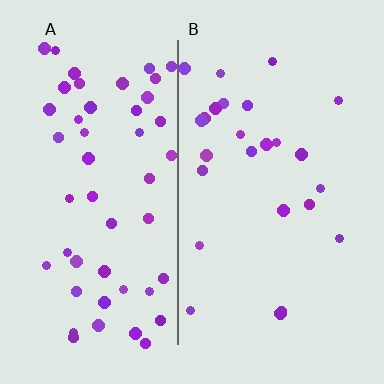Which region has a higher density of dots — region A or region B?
A (the left).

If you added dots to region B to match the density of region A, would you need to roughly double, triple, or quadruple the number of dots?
Approximately double.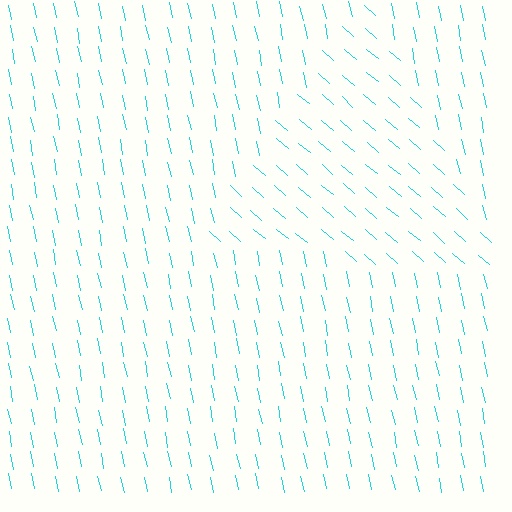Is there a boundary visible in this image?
Yes, there is a texture boundary formed by a change in line orientation.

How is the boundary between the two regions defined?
The boundary is defined purely by a change in line orientation (approximately 37 degrees difference). All lines are the same color and thickness.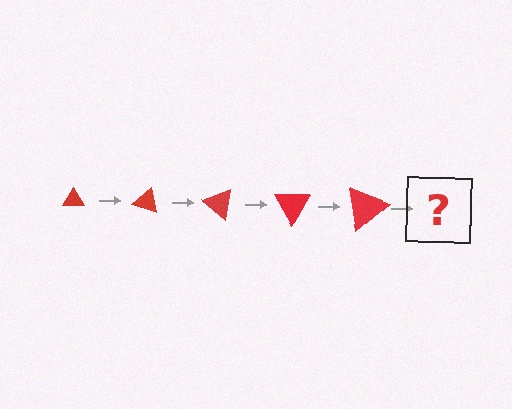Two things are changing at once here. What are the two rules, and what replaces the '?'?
The two rules are that the triangle grows larger each step and it rotates 20 degrees each step. The '?' should be a triangle, larger than the previous one and rotated 100 degrees from the start.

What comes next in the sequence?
The next element should be a triangle, larger than the previous one and rotated 100 degrees from the start.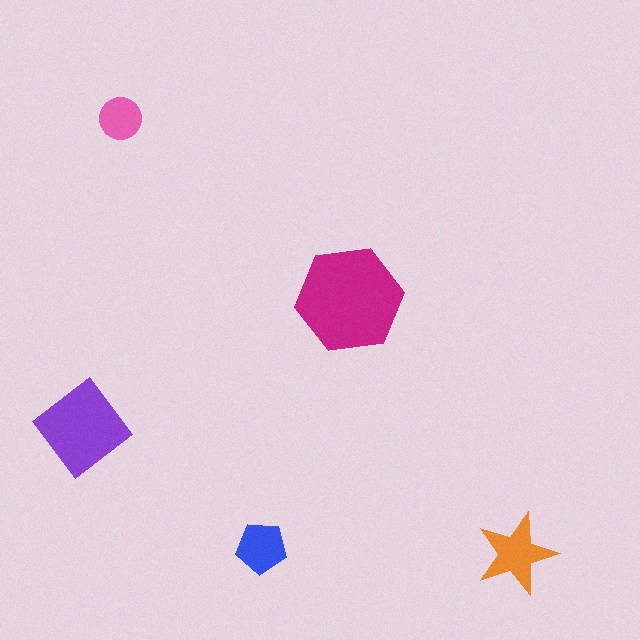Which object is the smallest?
The pink circle.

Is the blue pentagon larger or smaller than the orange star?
Smaller.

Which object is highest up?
The pink circle is topmost.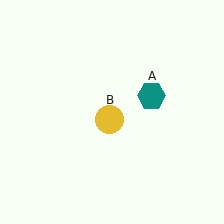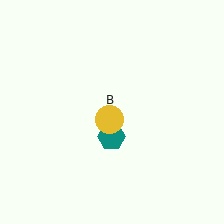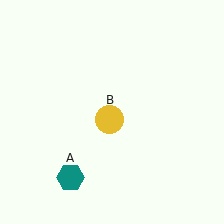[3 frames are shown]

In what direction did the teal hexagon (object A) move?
The teal hexagon (object A) moved down and to the left.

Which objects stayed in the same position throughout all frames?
Yellow circle (object B) remained stationary.